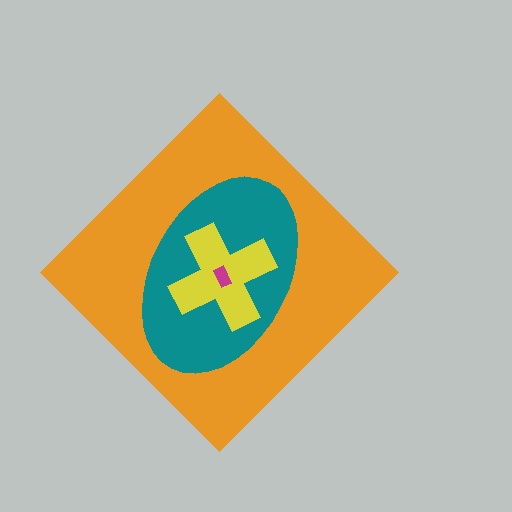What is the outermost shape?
The orange diamond.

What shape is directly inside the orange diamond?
The teal ellipse.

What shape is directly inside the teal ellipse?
The yellow cross.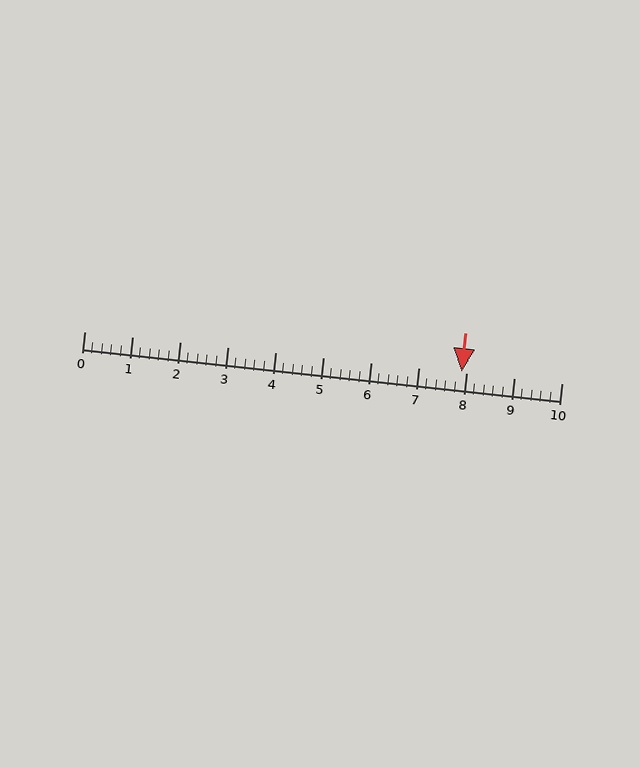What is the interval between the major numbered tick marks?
The major tick marks are spaced 1 units apart.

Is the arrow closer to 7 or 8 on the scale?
The arrow is closer to 8.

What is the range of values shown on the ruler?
The ruler shows values from 0 to 10.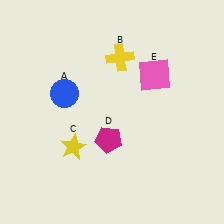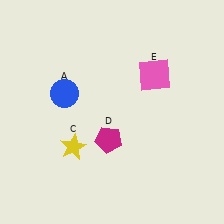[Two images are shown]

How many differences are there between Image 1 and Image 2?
There is 1 difference between the two images.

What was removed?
The yellow cross (B) was removed in Image 2.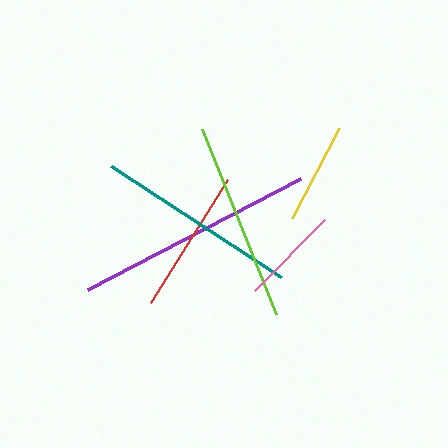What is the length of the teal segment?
The teal segment is approximately 203 pixels long.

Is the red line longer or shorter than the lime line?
The lime line is longer than the red line.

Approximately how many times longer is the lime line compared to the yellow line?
The lime line is approximately 2.0 times the length of the yellow line.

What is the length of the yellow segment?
The yellow segment is approximately 101 pixels long.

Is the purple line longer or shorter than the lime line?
The purple line is longer than the lime line.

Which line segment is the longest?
The purple line is the longest at approximately 241 pixels.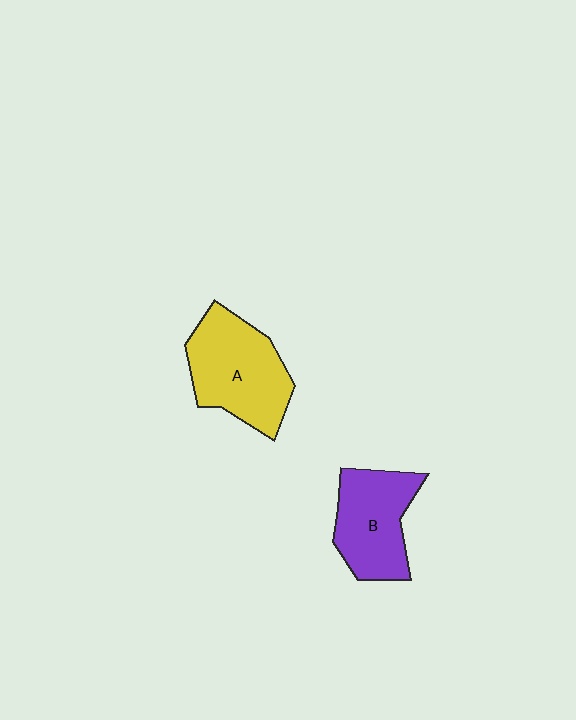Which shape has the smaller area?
Shape B (purple).